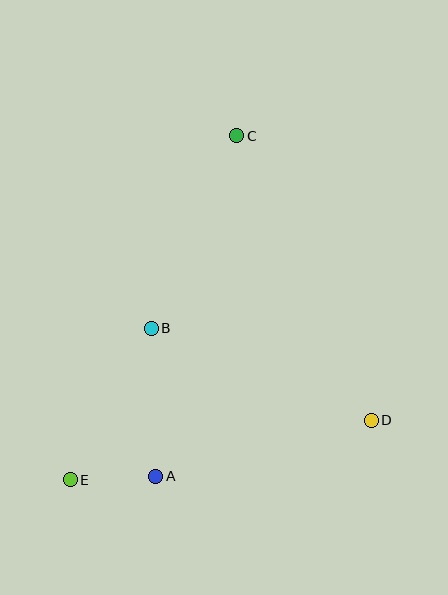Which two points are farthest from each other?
Points C and E are farthest from each other.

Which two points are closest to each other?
Points A and E are closest to each other.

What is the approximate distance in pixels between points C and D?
The distance between C and D is approximately 314 pixels.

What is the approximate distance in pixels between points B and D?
The distance between B and D is approximately 238 pixels.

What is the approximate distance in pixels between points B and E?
The distance between B and E is approximately 172 pixels.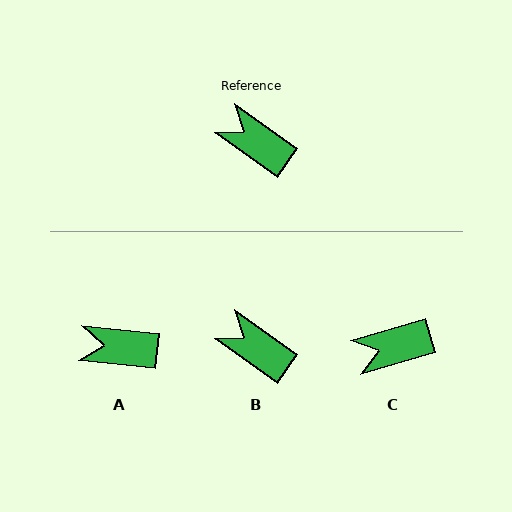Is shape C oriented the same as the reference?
No, it is off by about 51 degrees.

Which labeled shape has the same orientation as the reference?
B.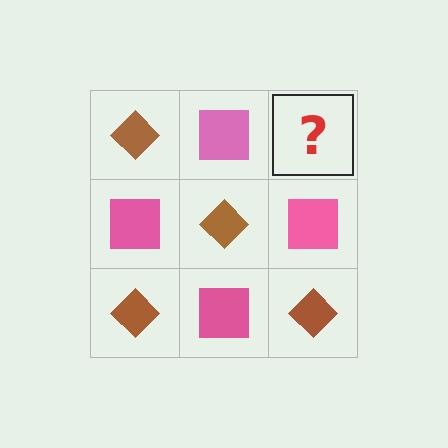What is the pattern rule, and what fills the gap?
The rule is that it alternates brown diamond and pink square in a checkerboard pattern. The gap should be filled with a brown diamond.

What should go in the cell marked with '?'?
The missing cell should contain a brown diamond.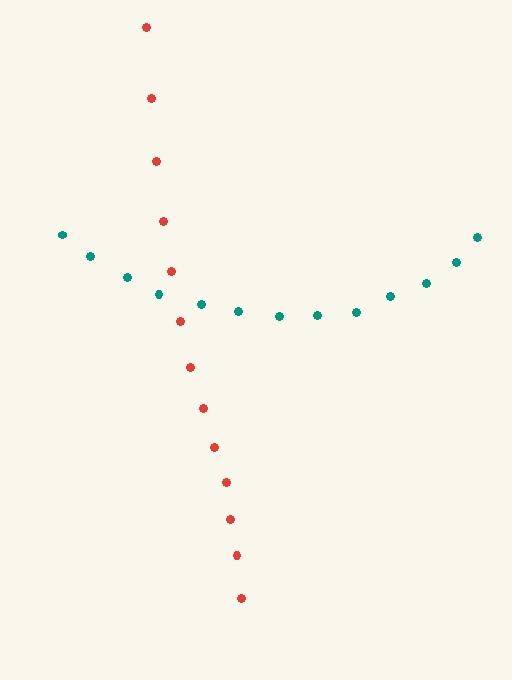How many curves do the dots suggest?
There are 2 distinct paths.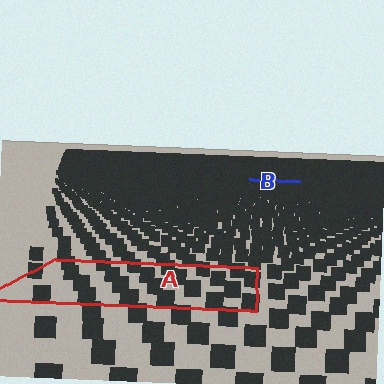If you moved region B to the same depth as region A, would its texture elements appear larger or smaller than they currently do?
They would appear larger. At a closer depth, the same texture elements are projected at a bigger on-screen size.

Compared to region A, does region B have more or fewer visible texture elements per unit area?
Region B has more texture elements per unit area — they are packed more densely because it is farther away.